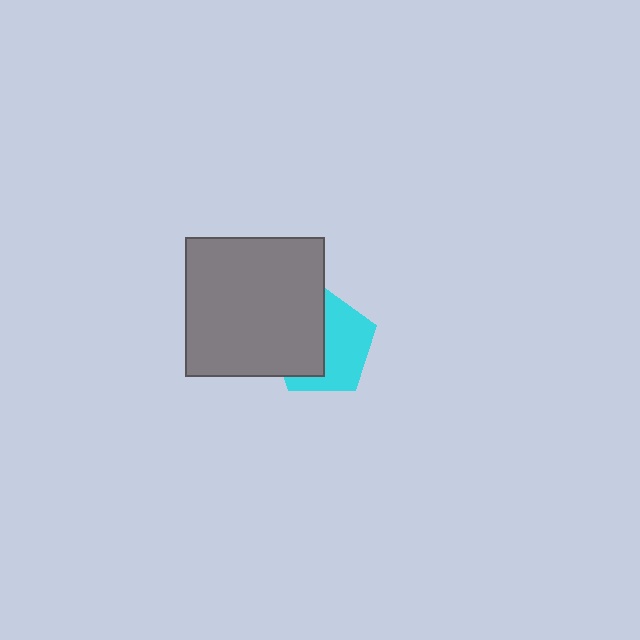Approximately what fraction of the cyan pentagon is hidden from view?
Roughly 48% of the cyan pentagon is hidden behind the gray square.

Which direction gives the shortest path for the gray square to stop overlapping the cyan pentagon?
Moving left gives the shortest separation.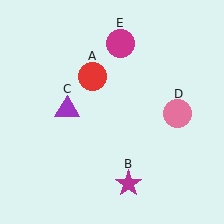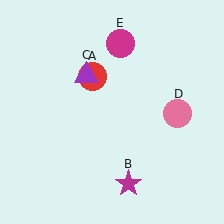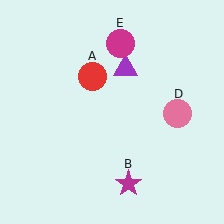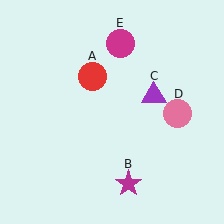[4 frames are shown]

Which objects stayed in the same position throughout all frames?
Red circle (object A) and magenta star (object B) and pink circle (object D) and magenta circle (object E) remained stationary.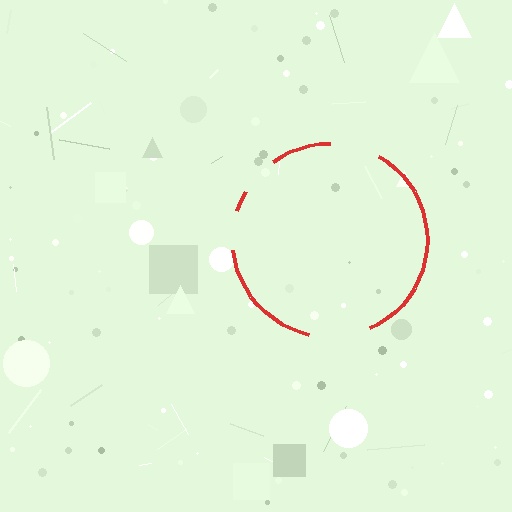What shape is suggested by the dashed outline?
The dashed outline suggests a circle.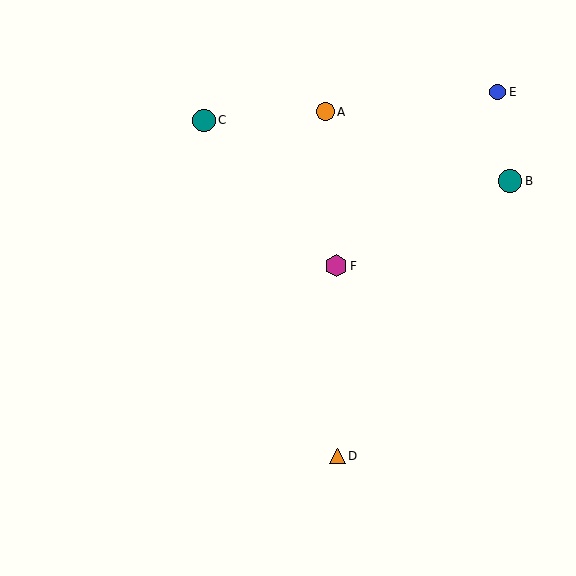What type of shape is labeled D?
Shape D is an orange triangle.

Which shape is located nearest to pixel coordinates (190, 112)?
The teal circle (labeled C) at (204, 120) is nearest to that location.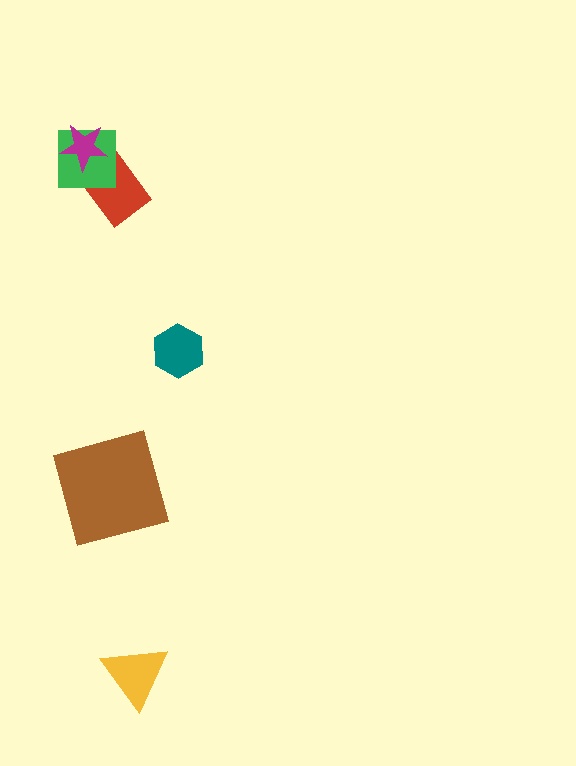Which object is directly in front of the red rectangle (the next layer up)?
The green square is directly in front of the red rectangle.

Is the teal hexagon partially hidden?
No, no other shape covers it.